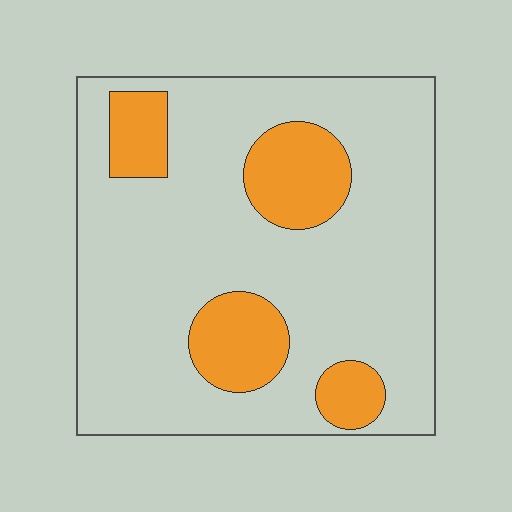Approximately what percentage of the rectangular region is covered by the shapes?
Approximately 20%.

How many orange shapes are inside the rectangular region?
4.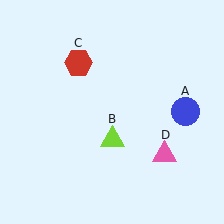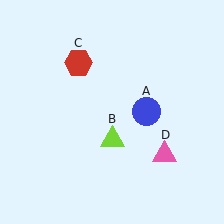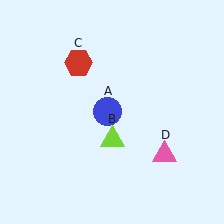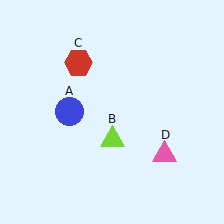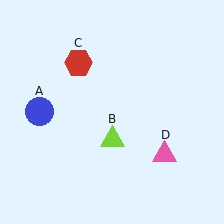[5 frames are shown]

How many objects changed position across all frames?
1 object changed position: blue circle (object A).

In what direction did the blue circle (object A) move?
The blue circle (object A) moved left.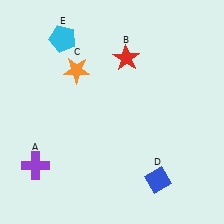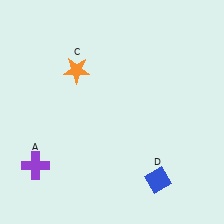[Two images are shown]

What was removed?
The red star (B), the cyan pentagon (E) were removed in Image 2.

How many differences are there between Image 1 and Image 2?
There are 2 differences between the two images.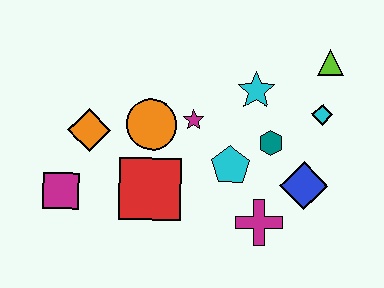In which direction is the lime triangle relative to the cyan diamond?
The lime triangle is above the cyan diamond.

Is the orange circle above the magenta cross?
Yes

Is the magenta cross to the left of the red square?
No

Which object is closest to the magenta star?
The orange circle is closest to the magenta star.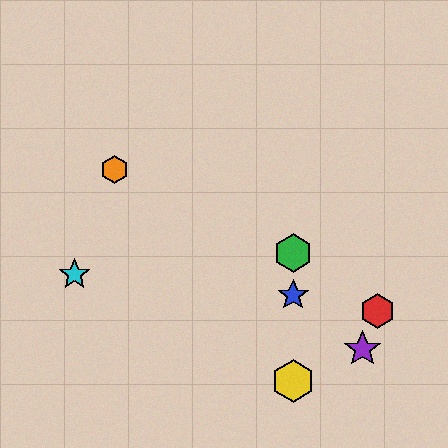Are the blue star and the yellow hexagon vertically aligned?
Yes, both are at x≈293.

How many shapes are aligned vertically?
3 shapes (the blue star, the green hexagon, the yellow hexagon) are aligned vertically.